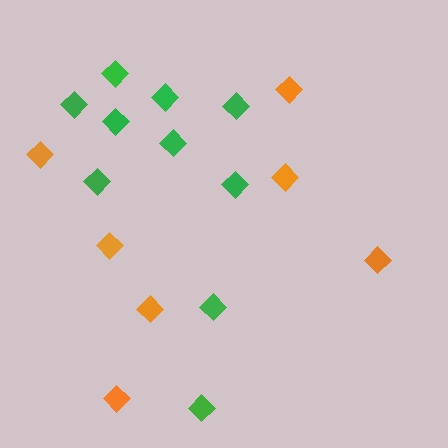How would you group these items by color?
There are 2 groups: one group of green diamonds (10) and one group of orange diamonds (7).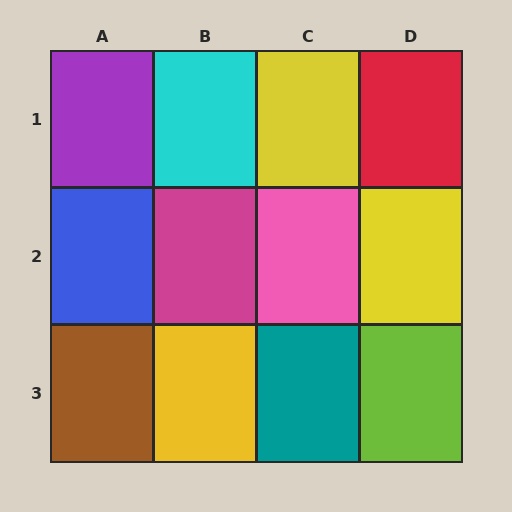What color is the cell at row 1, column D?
Red.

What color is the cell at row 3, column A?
Brown.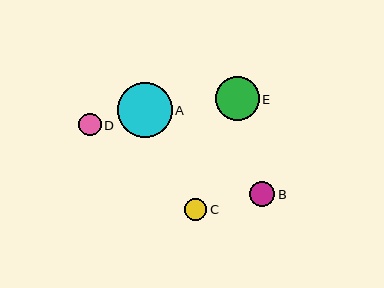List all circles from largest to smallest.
From largest to smallest: A, E, B, D, C.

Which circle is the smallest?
Circle C is the smallest with a size of approximately 22 pixels.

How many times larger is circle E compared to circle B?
Circle E is approximately 1.8 times the size of circle B.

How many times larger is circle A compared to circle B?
Circle A is approximately 2.2 times the size of circle B.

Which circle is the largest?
Circle A is the largest with a size of approximately 55 pixels.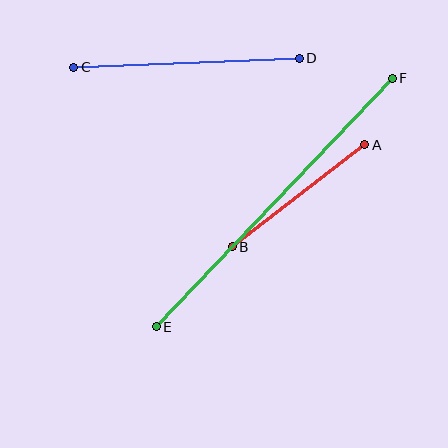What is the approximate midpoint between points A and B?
The midpoint is at approximately (298, 196) pixels.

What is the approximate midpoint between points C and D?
The midpoint is at approximately (187, 63) pixels.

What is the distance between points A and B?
The distance is approximately 167 pixels.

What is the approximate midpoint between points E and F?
The midpoint is at approximately (274, 203) pixels.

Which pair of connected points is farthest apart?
Points E and F are farthest apart.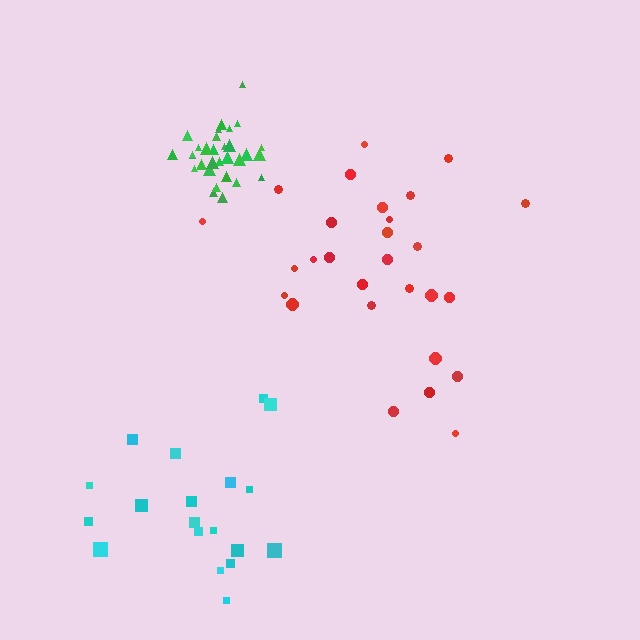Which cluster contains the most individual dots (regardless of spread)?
Green (32).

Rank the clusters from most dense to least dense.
green, cyan, red.